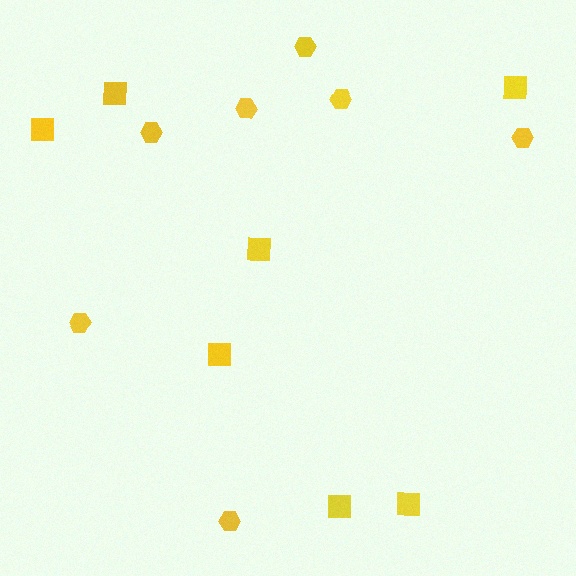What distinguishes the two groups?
There are 2 groups: one group of hexagons (7) and one group of squares (7).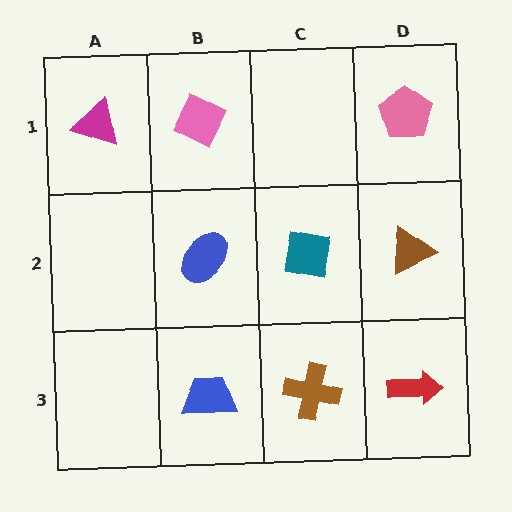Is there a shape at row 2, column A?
No, that cell is empty.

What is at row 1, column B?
A pink diamond.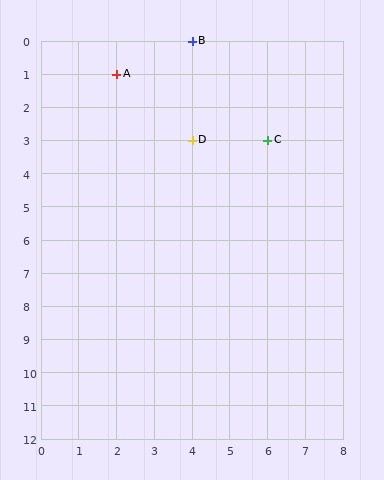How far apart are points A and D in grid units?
Points A and D are 2 columns and 2 rows apart (about 2.8 grid units diagonally).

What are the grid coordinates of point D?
Point D is at grid coordinates (4, 3).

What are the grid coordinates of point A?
Point A is at grid coordinates (2, 1).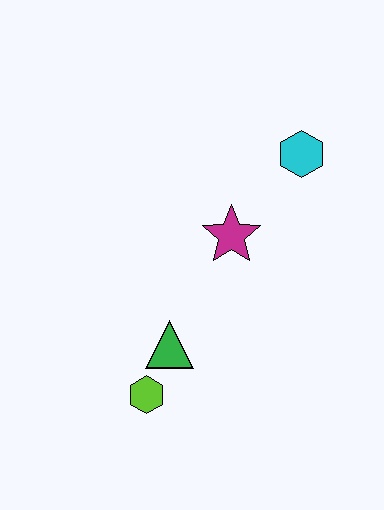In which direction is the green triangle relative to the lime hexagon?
The green triangle is above the lime hexagon.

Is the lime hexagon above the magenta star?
No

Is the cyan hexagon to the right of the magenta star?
Yes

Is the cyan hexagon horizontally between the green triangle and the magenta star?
No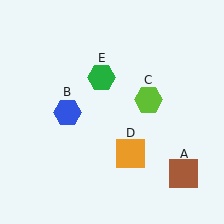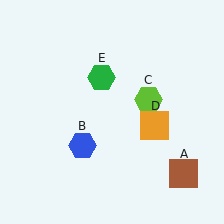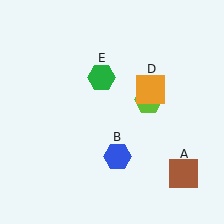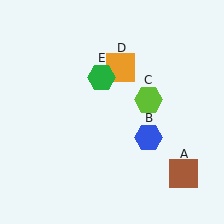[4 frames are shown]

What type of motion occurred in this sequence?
The blue hexagon (object B), orange square (object D) rotated counterclockwise around the center of the scene.